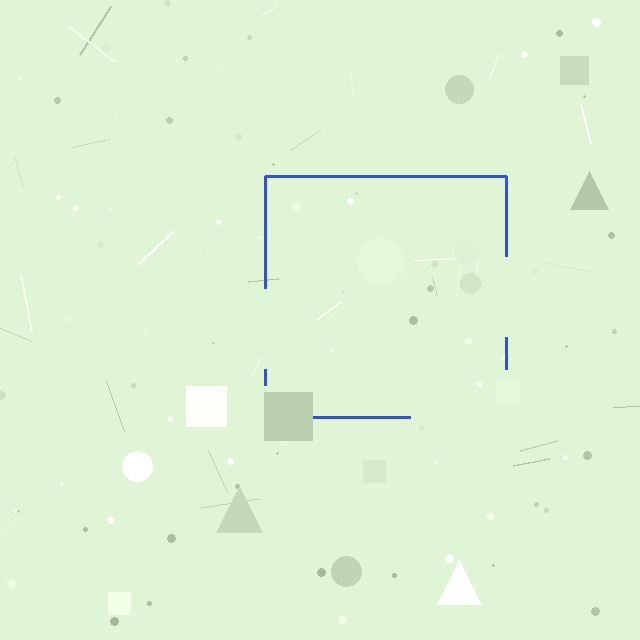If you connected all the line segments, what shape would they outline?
They would outline a square.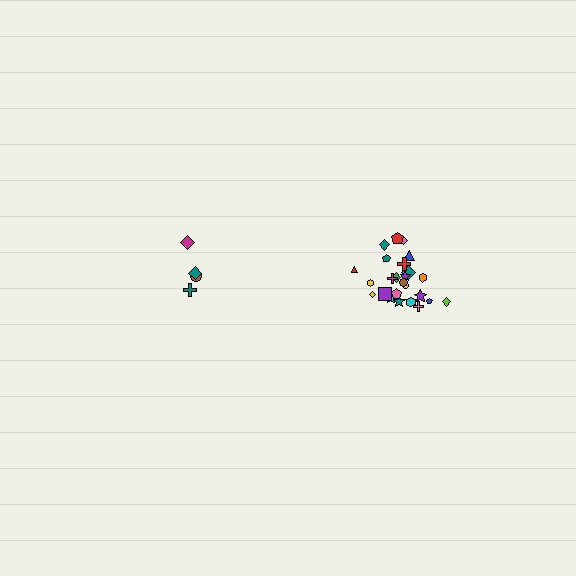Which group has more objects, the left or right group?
The right group.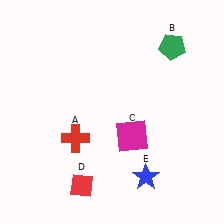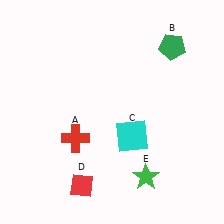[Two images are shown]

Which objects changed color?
C changed from magenta to cyan. E changed from blue to green.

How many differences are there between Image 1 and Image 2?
There are 2 differences between the two images.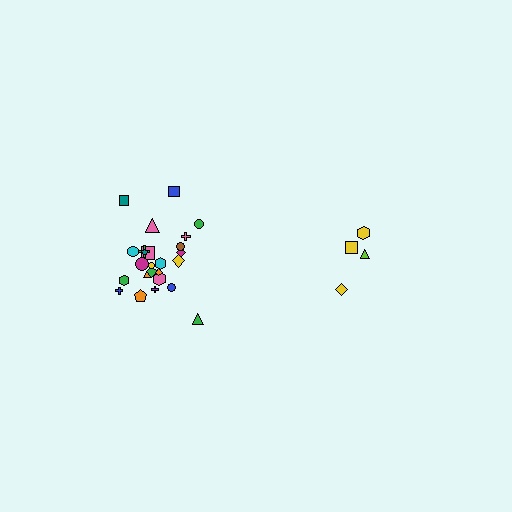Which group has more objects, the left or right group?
The left group.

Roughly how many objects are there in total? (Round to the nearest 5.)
Roughly 30 objects in total.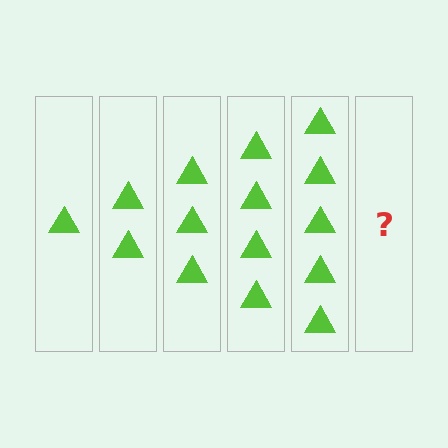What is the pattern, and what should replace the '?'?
The pattern is that each step adds one more triangle. The '?' should be 6 triangles.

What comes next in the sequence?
The next element should be 6 triangles.